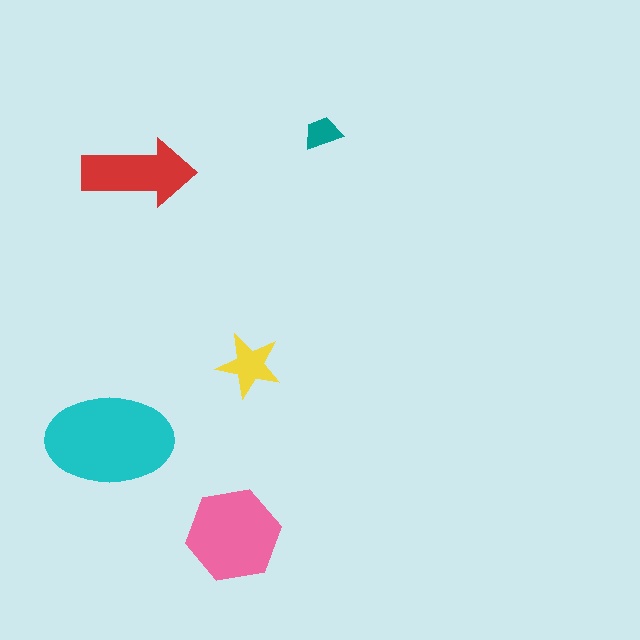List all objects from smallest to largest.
The teal trapezoid, the yellow star, the red arrow, the pink hexagon, the cyan ellipse.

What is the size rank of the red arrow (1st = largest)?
3rd.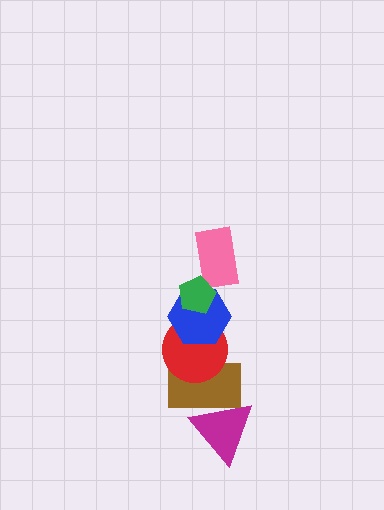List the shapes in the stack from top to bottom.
From top to bottom: the green pentagon, the pink rectangle, the blue hexagon, the red circle, the brown rectangle, the magenta triangle.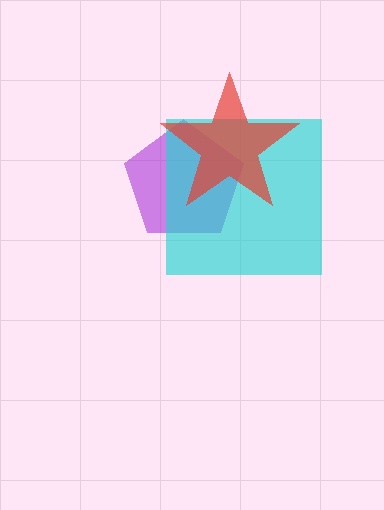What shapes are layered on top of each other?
The layered shapes are: a purple pentagon, a cyan square, a red star.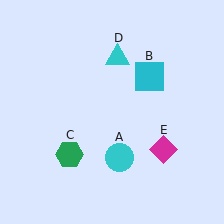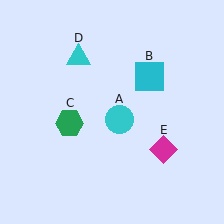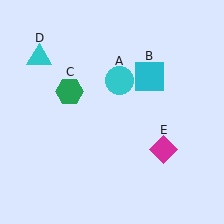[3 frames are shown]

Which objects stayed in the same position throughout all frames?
Cyan square (object B) and magenta diamond (object E) remained stationary.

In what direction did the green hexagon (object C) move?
The green hexagon (object C) moved up.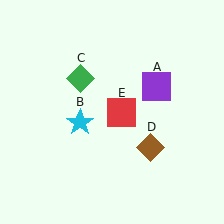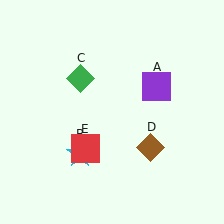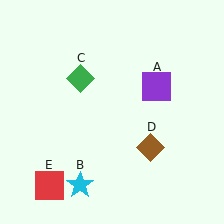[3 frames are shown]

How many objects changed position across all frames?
2 objects changed position: cyan star (object B), red square (object E).